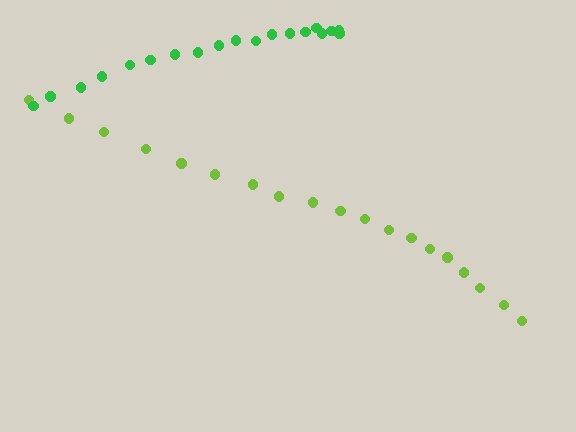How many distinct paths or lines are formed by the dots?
There are 2 distinct paths.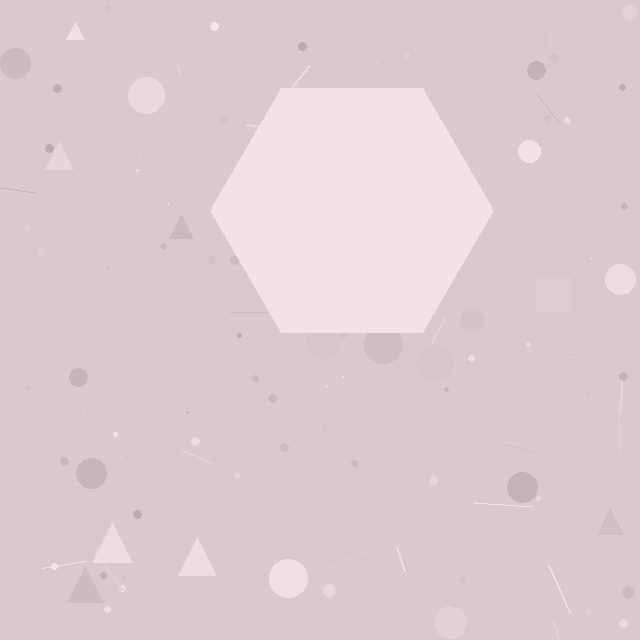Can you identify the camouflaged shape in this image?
The camouflaged shape is a hexagon.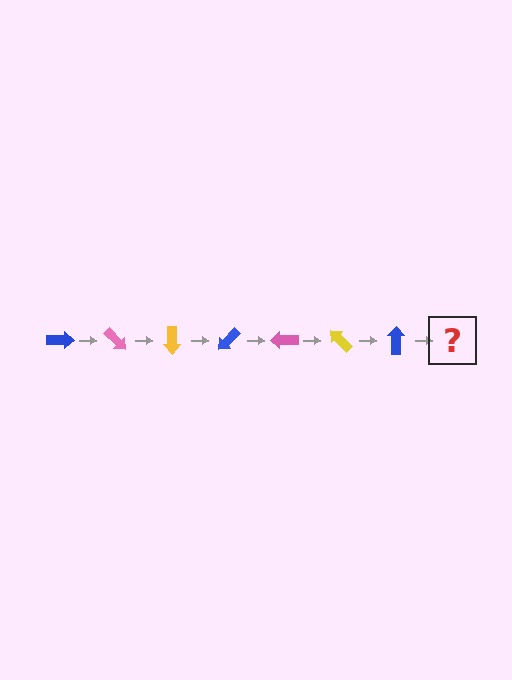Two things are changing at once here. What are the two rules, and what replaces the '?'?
The two rules are that it rotates 45 degrees each step and the color cycles through blue, pink, and yellow. The '?' should be a pink arrow, rotated 315 degrees from the start.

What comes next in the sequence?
The next element should be a pink arrow, rotated 315 degrees from the start.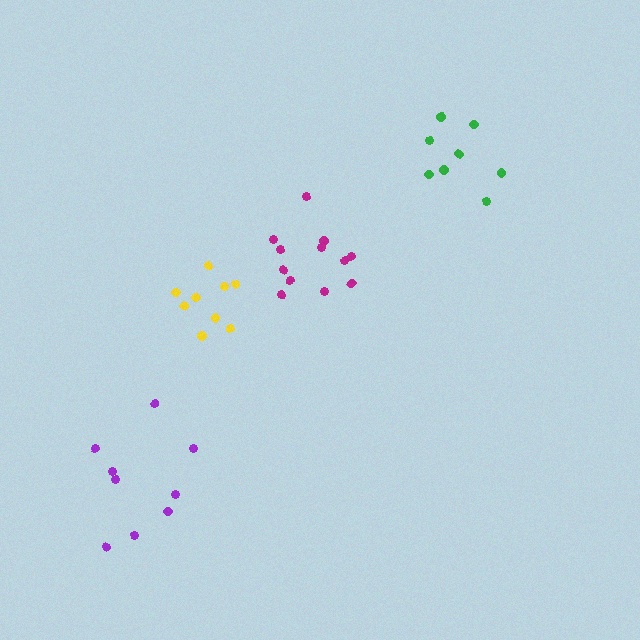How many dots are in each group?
Group 1: 9 dots, Group 2: 12 dots, Group 3: 9 dots, Group 4: 8 dots (38 total).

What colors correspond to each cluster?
The clusters are colored: purple, magenta, yellow, green.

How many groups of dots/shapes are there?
There are 4 groups.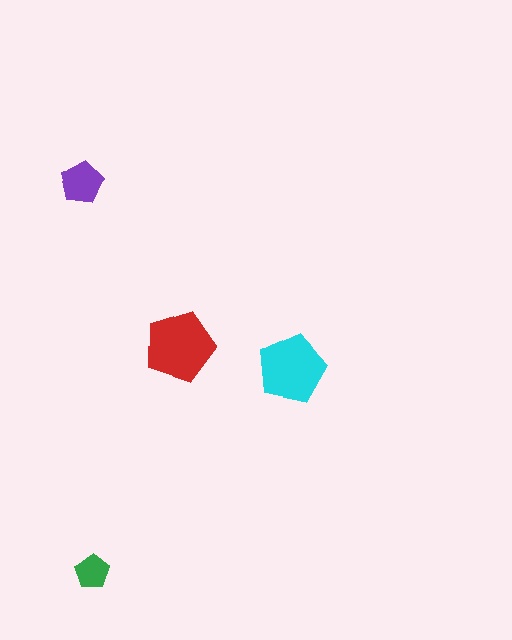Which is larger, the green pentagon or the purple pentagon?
The purple one.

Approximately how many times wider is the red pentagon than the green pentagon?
About 2 times wider.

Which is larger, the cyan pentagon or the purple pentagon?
The cyan one.